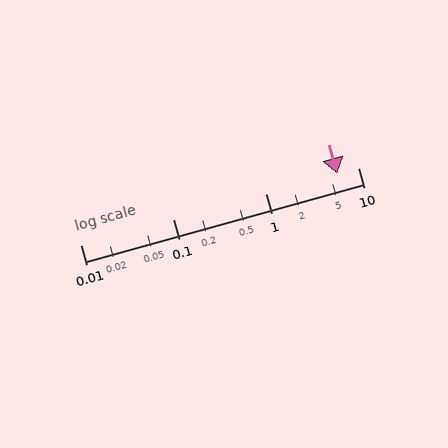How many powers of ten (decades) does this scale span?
The scale spans 3 decades, from 0.01 to 10.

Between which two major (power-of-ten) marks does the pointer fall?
The pointer is between 1 and 10.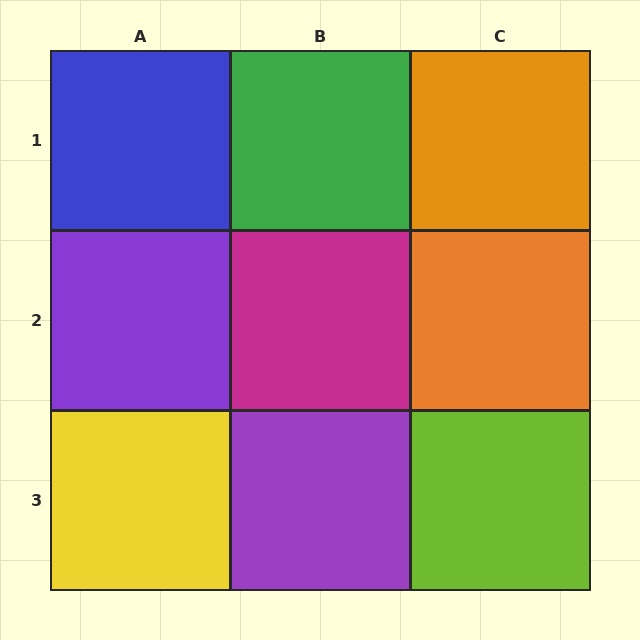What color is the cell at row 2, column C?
Orange.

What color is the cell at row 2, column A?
Purple.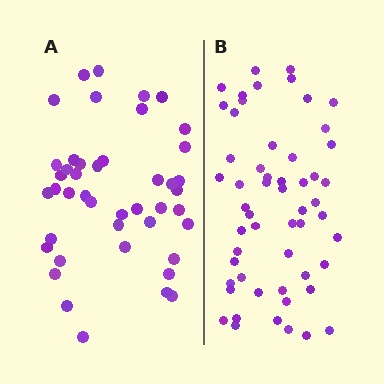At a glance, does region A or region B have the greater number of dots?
Region B (the right region) has more dots.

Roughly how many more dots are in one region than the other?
Region B has roughly 12 or so more dots than region A.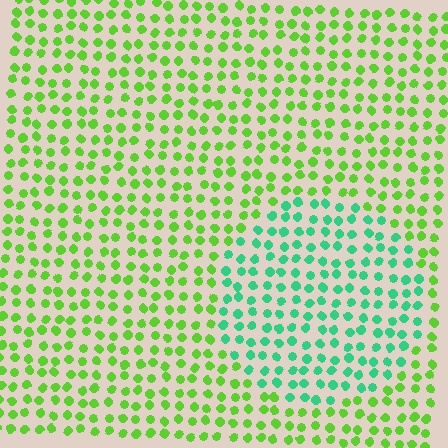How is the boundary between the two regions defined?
The boundary is defined purely by a slight shift in hue (about 47 degrees). Spacing, size, and orientation are identical on both sides.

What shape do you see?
I see a circle.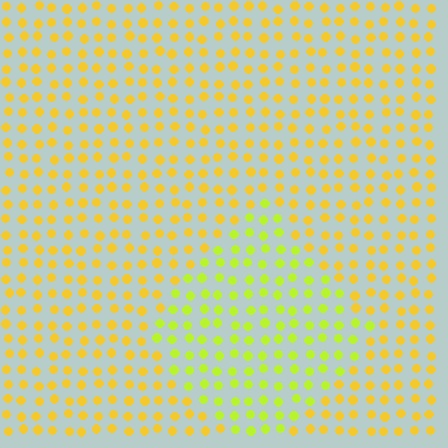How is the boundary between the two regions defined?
The boundary is defined purely by a slight shift in hue (about 31 degrees). Spacing, size, and orientation are identical on both sides.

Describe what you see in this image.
The image is filled with small yellow elements in a uniform arrangement. A diamond-shaped region is visible where the elements are tinted to a slightly different hue, forming a subtle color boundary.